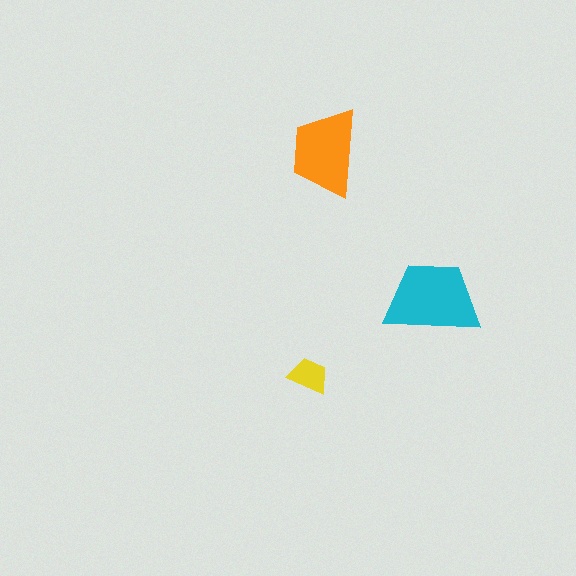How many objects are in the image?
There are 3 objects in the image.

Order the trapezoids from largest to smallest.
the cyan one, the orange one, the yellow one.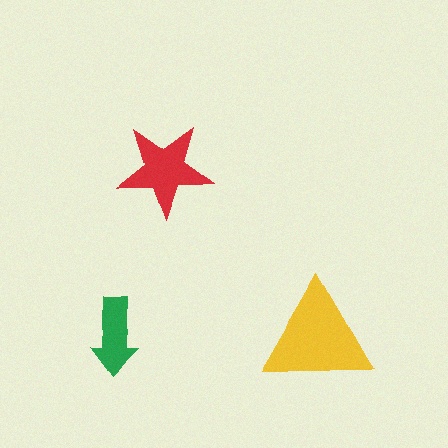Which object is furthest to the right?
The yellow triangle is rightmost.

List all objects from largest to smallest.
The yellow triangle, the red star, the green arrow.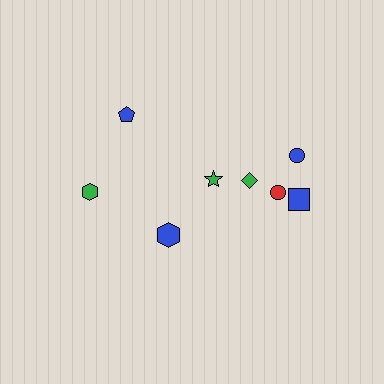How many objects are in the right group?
There are 5 objects.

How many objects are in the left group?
There are 3 objects.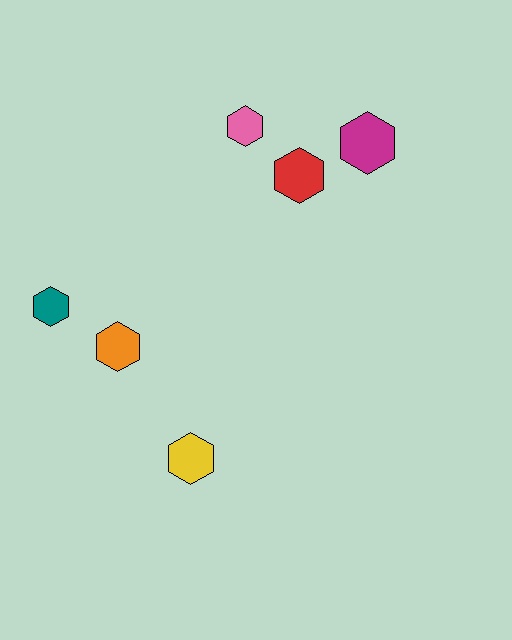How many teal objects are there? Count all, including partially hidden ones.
There is 1 teal object.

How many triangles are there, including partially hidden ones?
There are no triangles.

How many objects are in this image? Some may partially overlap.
There are 6 objects.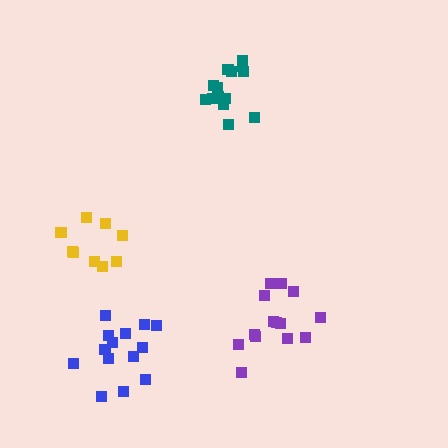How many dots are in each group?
Group 1: 14 dots, Group 2: 14 dots, Group 3: 14 dots, Group 4: 9 dots (51 total).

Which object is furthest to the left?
The yellow cluster is leftmost.